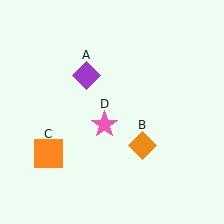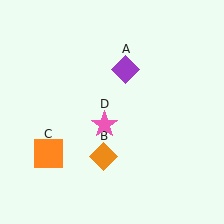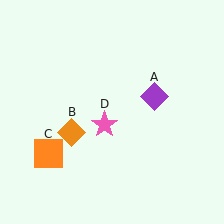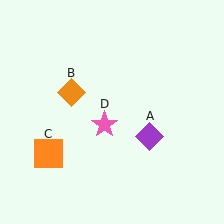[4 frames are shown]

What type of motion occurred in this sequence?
The purple diamond (object A), orange diamond (object B) rotated clockwise around the center of the scene.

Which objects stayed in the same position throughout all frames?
Orange square (object C) and pink star (object D) remained stationary.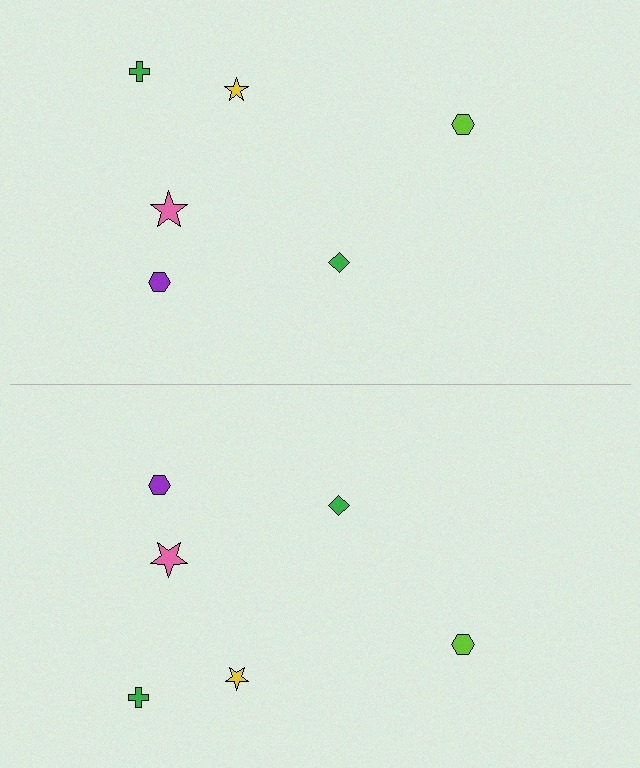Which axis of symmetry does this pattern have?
The pattern has a horizontal axis of symmetry running through the center of the image.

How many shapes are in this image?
There are 12 shapes in this image.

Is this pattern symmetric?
Yes, this pattern has bilateral (reflection) symmetry.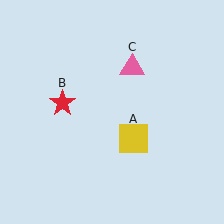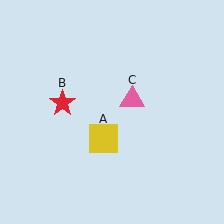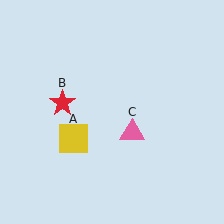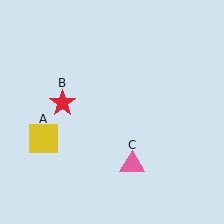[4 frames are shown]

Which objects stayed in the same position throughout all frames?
Red star (object B) remained stationary.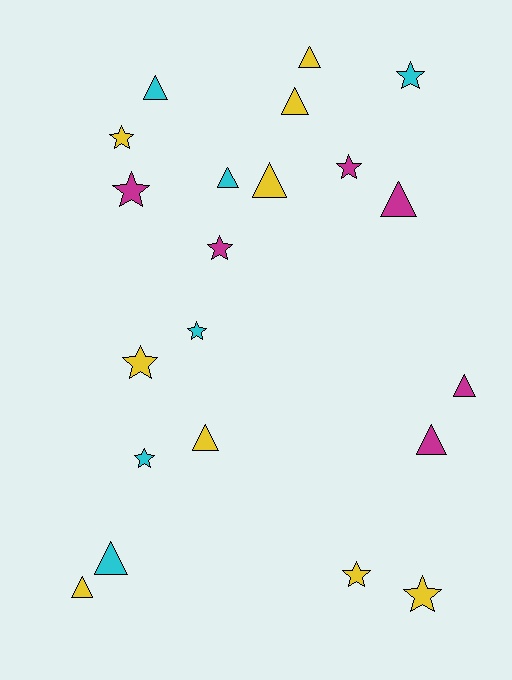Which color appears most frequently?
Yellow, with 9 objects.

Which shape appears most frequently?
Triangle, with 11 objects.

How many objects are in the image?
There are 21 objects.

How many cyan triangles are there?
There are 3 cyan triangles.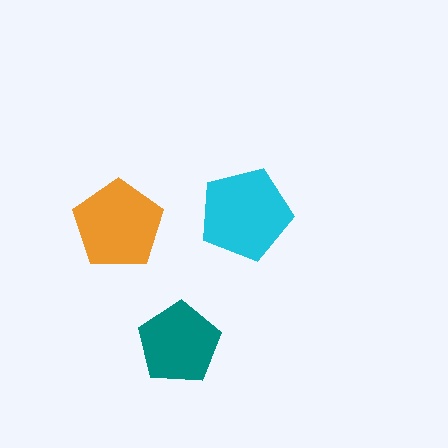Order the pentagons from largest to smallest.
the cyan one, the orange one, the teal one.